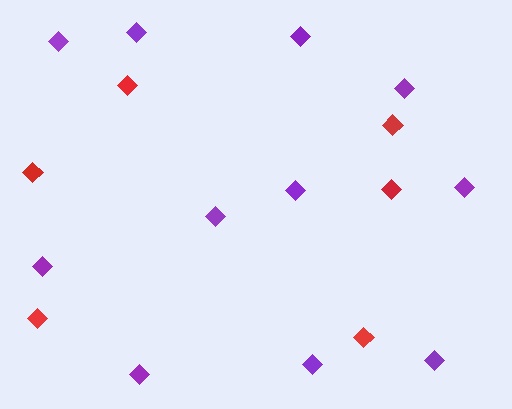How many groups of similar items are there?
There are 2 groups: one group of red diamonds (6) and one group of purple diamonds (11).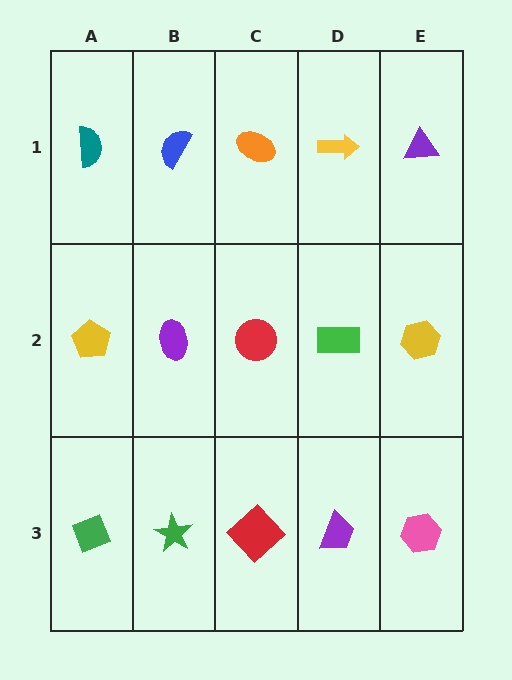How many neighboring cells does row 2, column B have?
4.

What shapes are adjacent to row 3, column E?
A yellow hexagon (row 2, column E), a purple trapezoid (row 3, column D).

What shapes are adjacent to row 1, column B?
A purple ellipse (row 2, column B), a teal semicircle (row 1, column A), an orange ellipse (row 1, column C).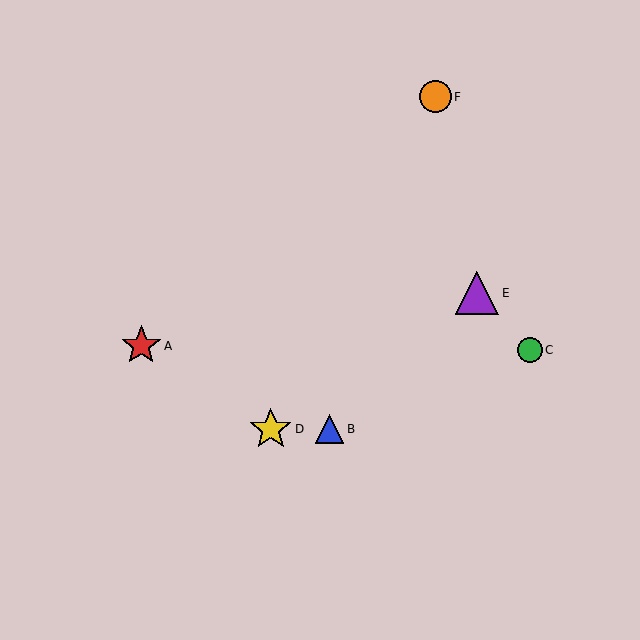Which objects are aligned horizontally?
Objects B, D are aligned horizontally.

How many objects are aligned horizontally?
2 objects (B, D) are aligned horizontally.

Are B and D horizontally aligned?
Yes, both are at y≈429.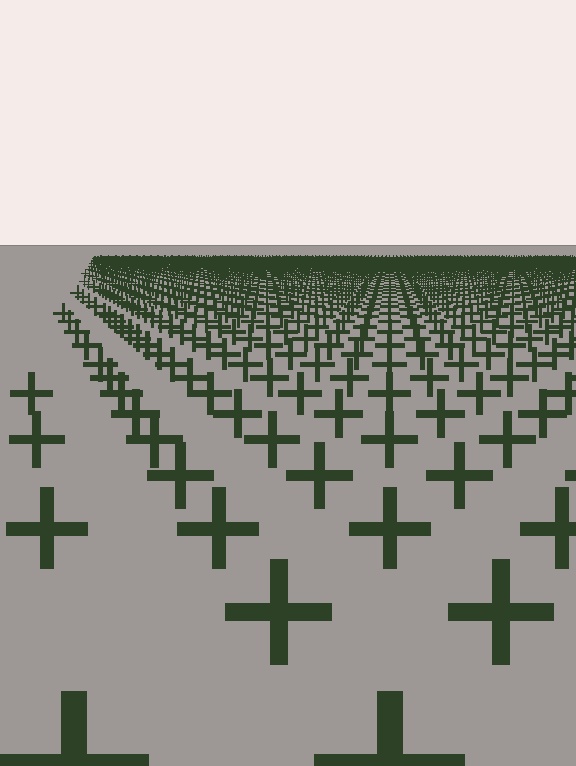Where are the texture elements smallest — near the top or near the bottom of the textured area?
Near the top.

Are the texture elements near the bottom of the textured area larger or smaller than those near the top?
Larger. Near the bottom, elements are closer to the viewer and appear at a bigger on-screen size.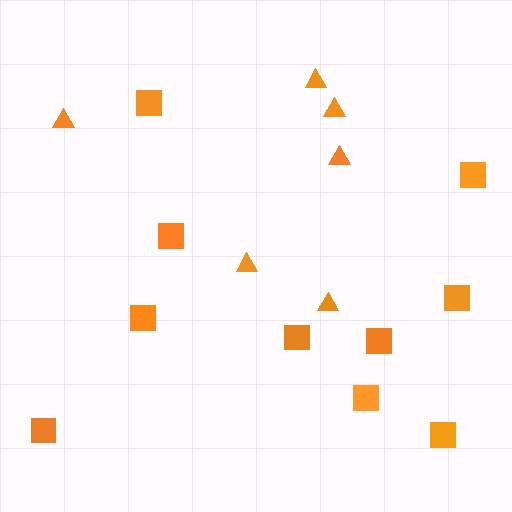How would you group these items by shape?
There are 2 groups: one group of squares (10) and one group of triangles (6).